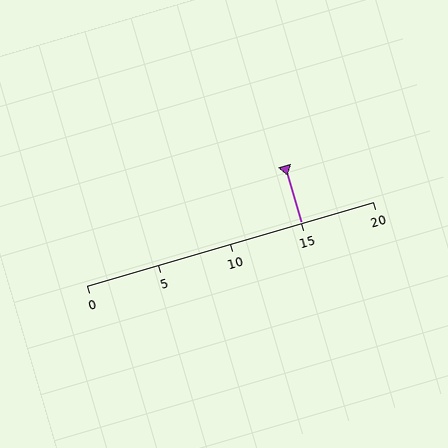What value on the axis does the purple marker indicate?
The marker indicates approximately 15.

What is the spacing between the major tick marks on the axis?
The major ticks are spaced 5 apart.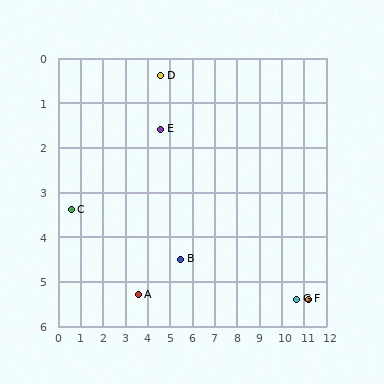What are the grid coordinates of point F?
Point F is at approximately (11.2, 5.4).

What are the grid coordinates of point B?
Point B is at approximately (5.5, 4.5).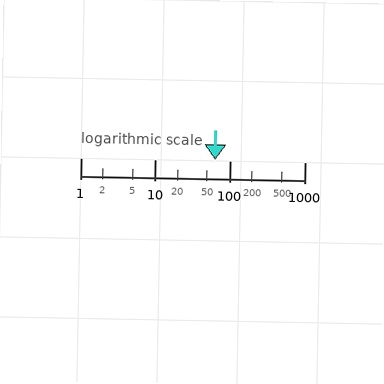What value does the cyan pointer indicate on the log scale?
The pointer indicates approximately 63.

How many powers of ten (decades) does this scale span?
The scale spans 3 decades, from 1 to 1000.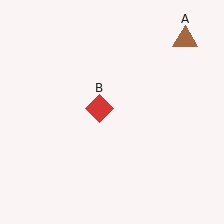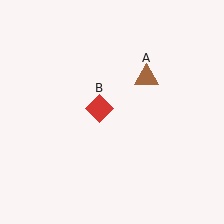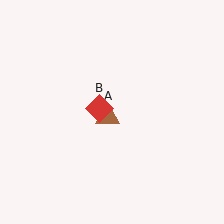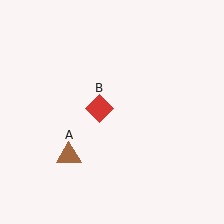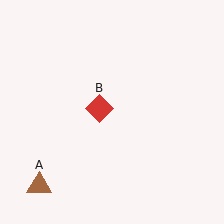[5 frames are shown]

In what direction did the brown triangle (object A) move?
The brown triangle (object A) moved down and to the left.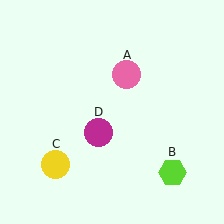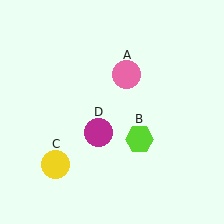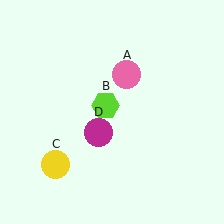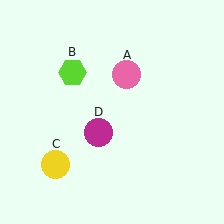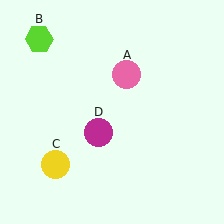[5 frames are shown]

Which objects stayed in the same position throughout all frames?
Pink circle (object A) and yellow circle (object C) and magenta circle (object D) remained stationary.